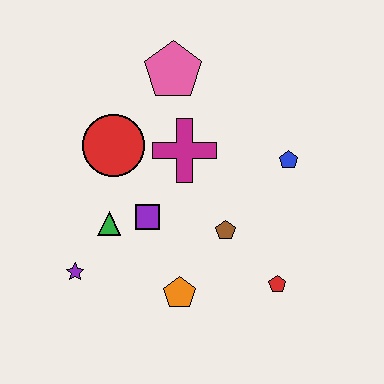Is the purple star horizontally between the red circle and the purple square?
No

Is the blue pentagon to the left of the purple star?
No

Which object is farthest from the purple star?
The blue pentagon is farthest from the purple star.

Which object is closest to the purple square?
The green triangle is closest to the purple square.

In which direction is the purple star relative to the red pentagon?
The purple star is to the left of the red pentagon.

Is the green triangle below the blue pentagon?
Yes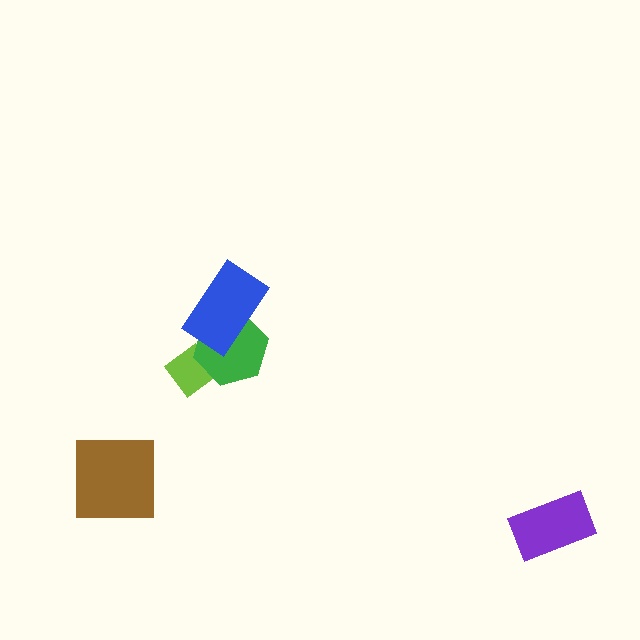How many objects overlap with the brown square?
0 objects overlap with the brown square.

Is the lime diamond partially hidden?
Yes, it is partially covered by another shape.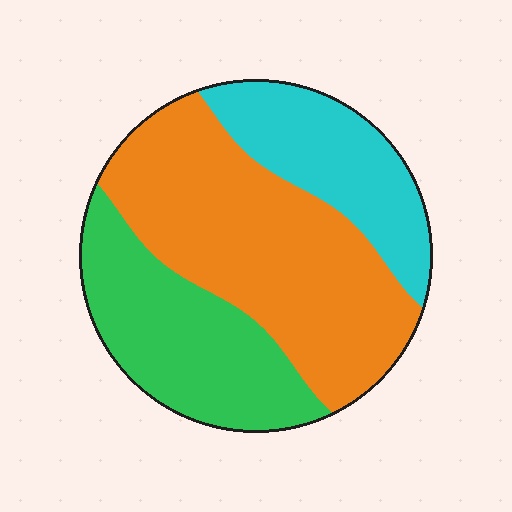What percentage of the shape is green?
Green covers roughly 30% of the shape.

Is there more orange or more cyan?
Orange.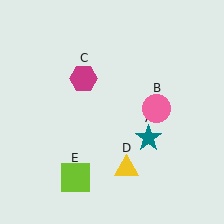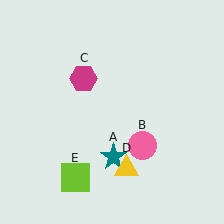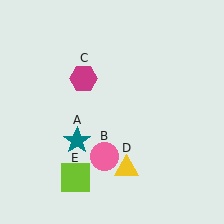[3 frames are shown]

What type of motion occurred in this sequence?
The teal star (object A), pink circle (object B) rotated clockwise around the center of the scene.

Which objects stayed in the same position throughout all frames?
Magenta hexagon (object C) and yellow triangle (object D) and lime square (object E) remained stationary.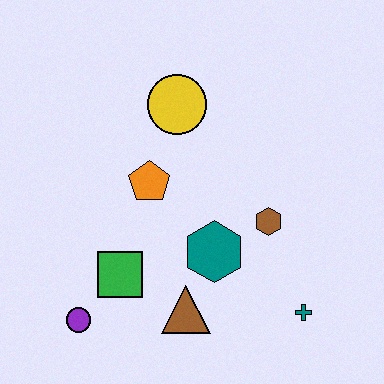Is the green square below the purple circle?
No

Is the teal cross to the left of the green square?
No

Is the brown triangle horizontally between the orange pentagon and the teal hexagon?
Yes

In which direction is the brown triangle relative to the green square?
The brown triangle is to the right of the green square.